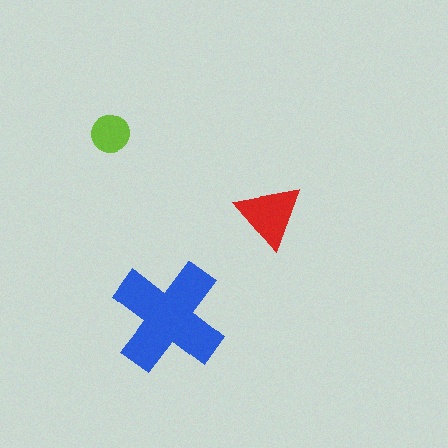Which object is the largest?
The blue cross.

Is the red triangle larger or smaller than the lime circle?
Larger.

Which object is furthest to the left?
The lime circle is leftmost.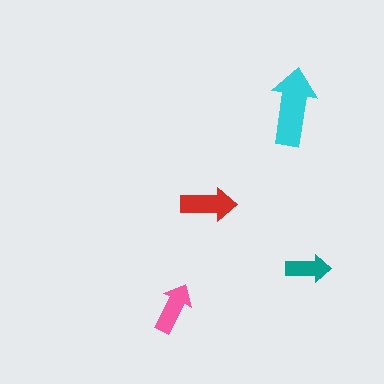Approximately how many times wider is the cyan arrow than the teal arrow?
About 1.5 times wider.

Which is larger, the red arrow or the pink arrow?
The red one.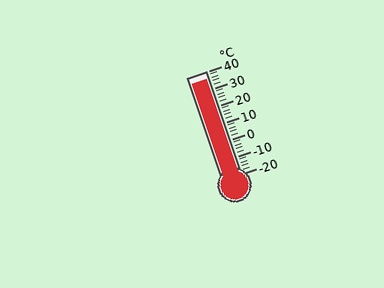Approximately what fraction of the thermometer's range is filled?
The thermometer is filled to approximately 95% of its range.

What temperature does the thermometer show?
The thermometer shows approximately 36°C.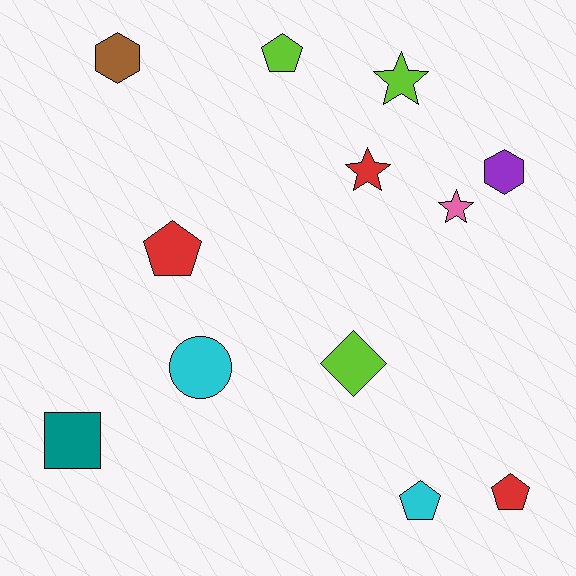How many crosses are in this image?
There are no crosses.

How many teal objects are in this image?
There is 1 teal object.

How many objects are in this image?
There are 12 objects.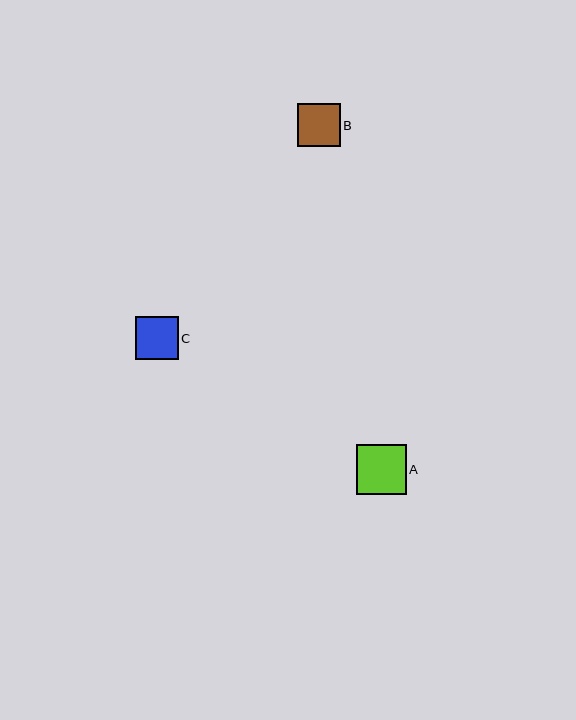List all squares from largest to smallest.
From largest to smallest: A, C, B.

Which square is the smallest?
Square B is the smallest with a size of approximately 43 pixels.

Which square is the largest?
Square A is the largest with a size of approximately 50 pixels.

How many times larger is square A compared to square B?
Square A is approximately 1.2 times the size of square B.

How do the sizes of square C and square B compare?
Square C and square B are approximately the same size.